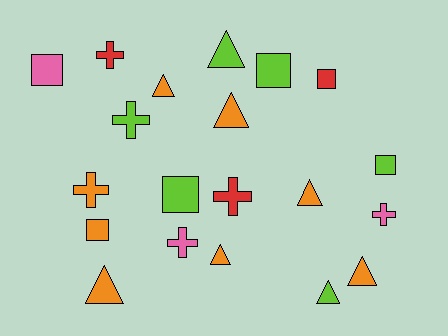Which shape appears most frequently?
Triangle, with 8 objects.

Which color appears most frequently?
Orange, with 8 objects.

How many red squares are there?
There is 1 red square.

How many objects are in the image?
There are 20 objects.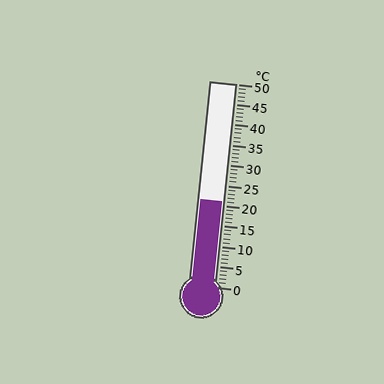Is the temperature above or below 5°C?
The temperature is above 5°C.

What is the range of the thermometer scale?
The thermometer scale ranges from 0°C to 50°C.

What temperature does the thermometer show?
The thermometer shows approximately 21°C.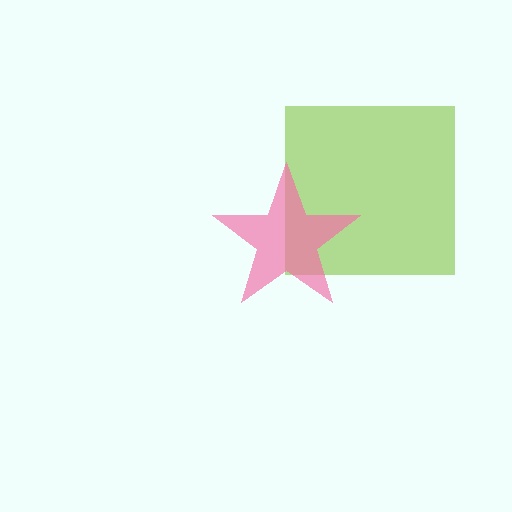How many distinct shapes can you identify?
There are 2 distinct shapes: a lime square, a pink star.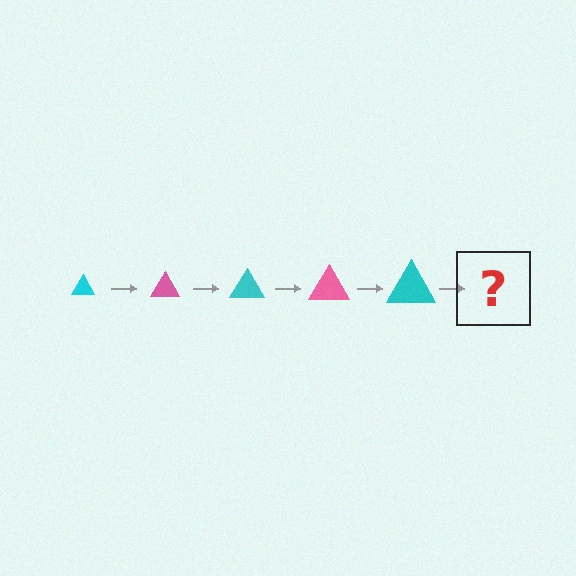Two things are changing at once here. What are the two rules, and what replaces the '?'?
The two rules are that the triangle grows larger each step and the color cycles through cyan and pink. The '?' should be a pink triangle, larger than the previous one.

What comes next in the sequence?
The next element should be a pink triangle, larger than the previous one.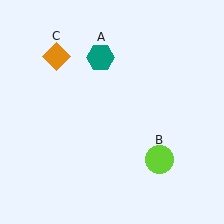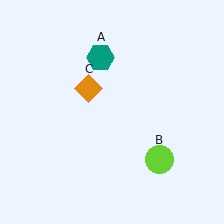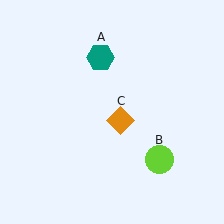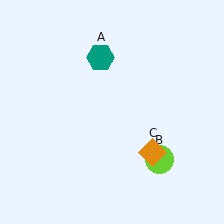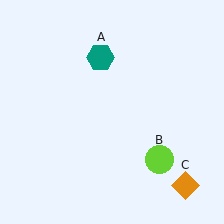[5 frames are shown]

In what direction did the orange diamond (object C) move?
The orange diamond (object C) moved down and to the right.